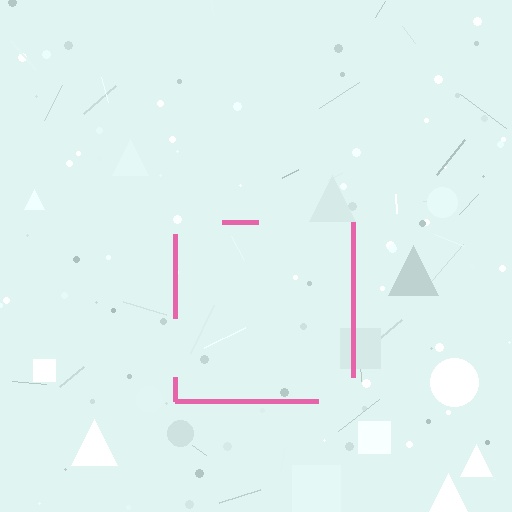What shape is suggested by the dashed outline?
The dashed outline suggests a square.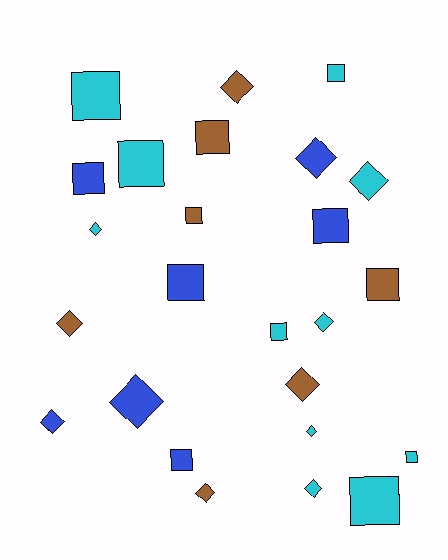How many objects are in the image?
There are 25 objects.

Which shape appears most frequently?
Square, with 13 objects.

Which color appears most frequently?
Cyan, with 11 objects.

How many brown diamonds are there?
There are 4 brown diamonds.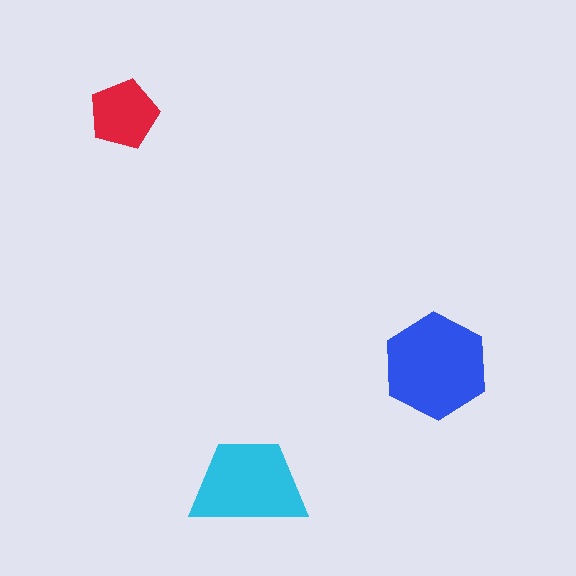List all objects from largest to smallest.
The blue hexagon, the cyan trapezoid, the red pentagon.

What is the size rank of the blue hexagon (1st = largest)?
1st.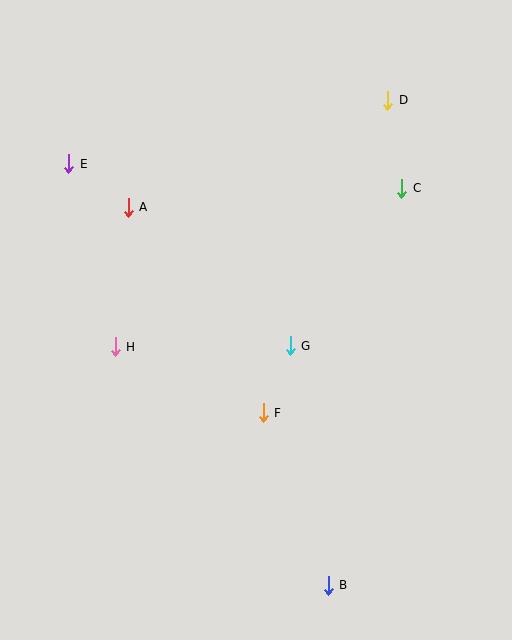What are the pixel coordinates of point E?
Point E is at (69, 164).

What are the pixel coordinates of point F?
Point F is at (263, 413).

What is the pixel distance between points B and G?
The distance between B and G is 243 pixels.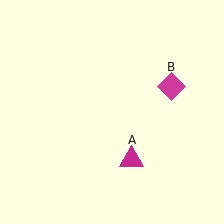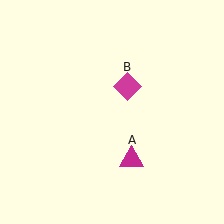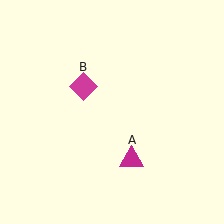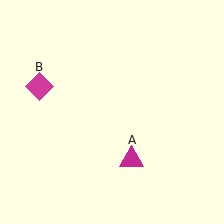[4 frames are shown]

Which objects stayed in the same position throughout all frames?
Magenta triangle (object A) remained stationary.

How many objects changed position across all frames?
1 object changed position: magenta diamond (object B).